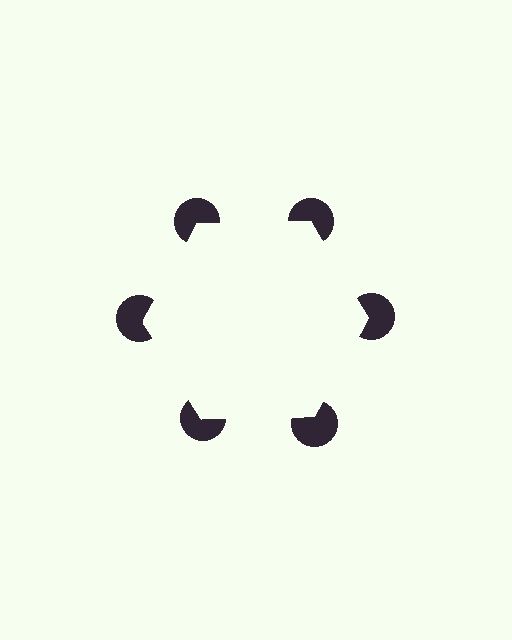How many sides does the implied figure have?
6 sides.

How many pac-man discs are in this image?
There are 6 — one at each vertex of the illusory hexagon.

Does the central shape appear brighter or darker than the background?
It typically appears slightly brighter than the background, even though no actual brightness change is drawn.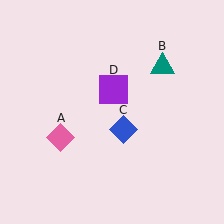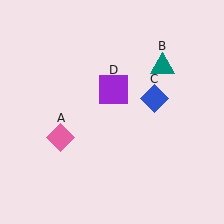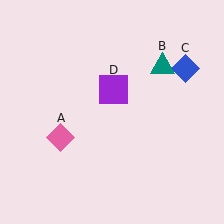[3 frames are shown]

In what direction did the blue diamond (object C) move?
The blue diamond (object C) moved up and to the right.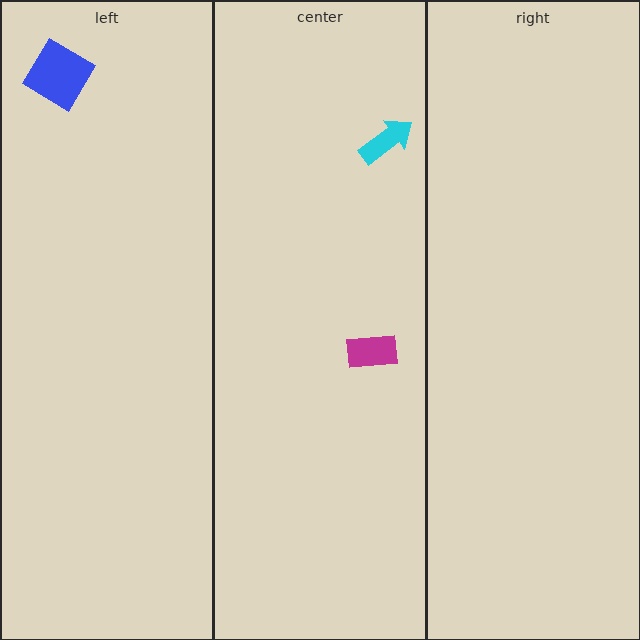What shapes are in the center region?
The magenta rectangle, the cyan arrow.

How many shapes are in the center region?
2.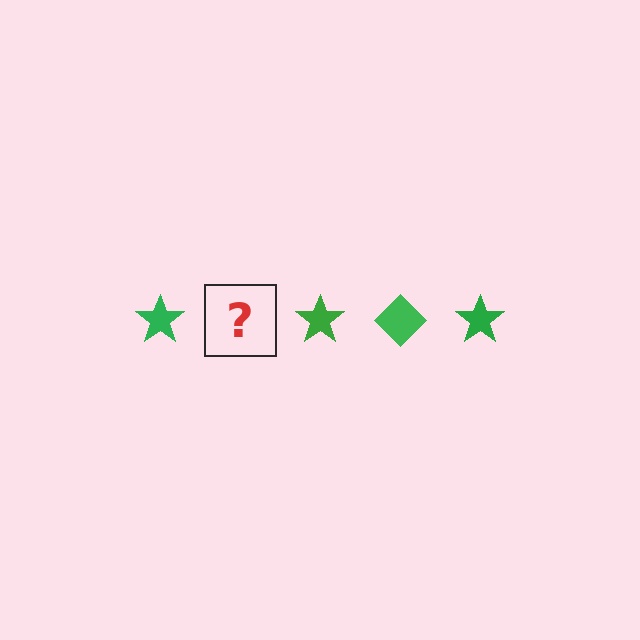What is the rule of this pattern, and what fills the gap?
The rule is that the pattern cycles through star, diamond shapes in green. The gap should be filled with a green diamond.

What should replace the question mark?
The question mark should be replaced with a green diamond.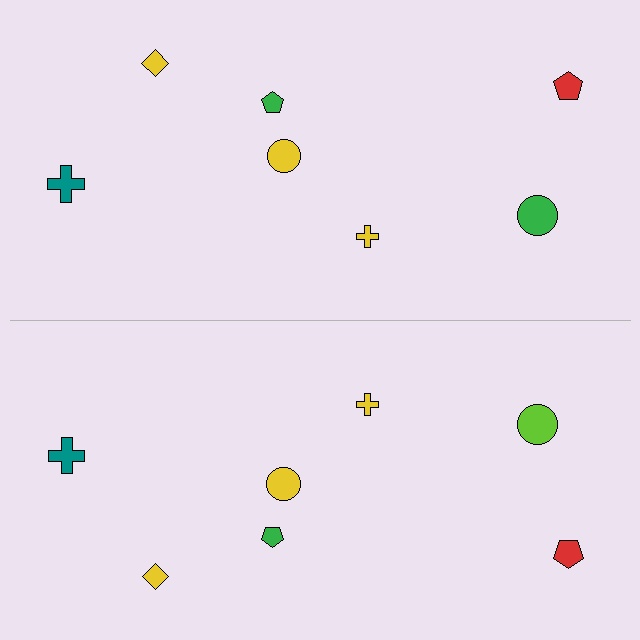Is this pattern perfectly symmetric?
No, the pattern is not perfectly symmetric. The lime circle on the bottom side breaks the symmetry — its mirror counterpart is green.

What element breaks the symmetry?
The lime circle on the bottom side breaks the symmetry — its mirror counterpart is green.